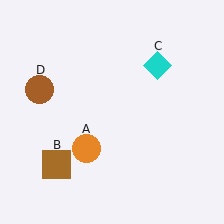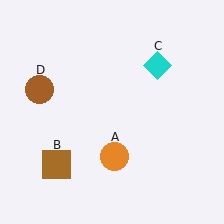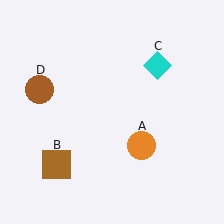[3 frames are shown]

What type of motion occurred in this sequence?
The orange circle (object A) rotated counterclockwise around the center of the scene.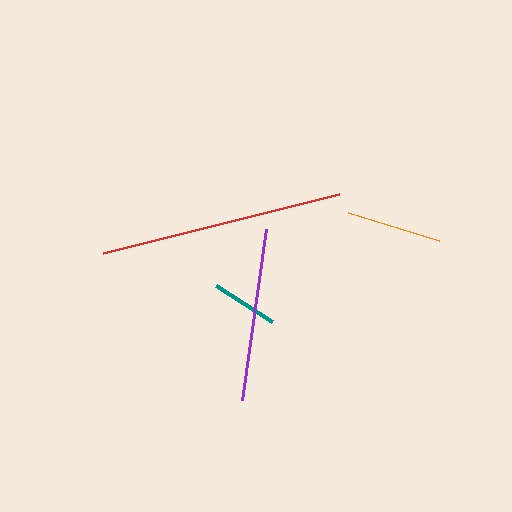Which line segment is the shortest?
The teal line is the shortest at approximately 65 pixels.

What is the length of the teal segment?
The teal segment is approximately 65 pixels long.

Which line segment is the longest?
The red line is the longest at approximately 243 pixels.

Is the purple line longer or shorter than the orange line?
The purple line is longer than the orange line.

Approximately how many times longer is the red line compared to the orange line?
The red line is approximately 2.6 times the length of the orange line.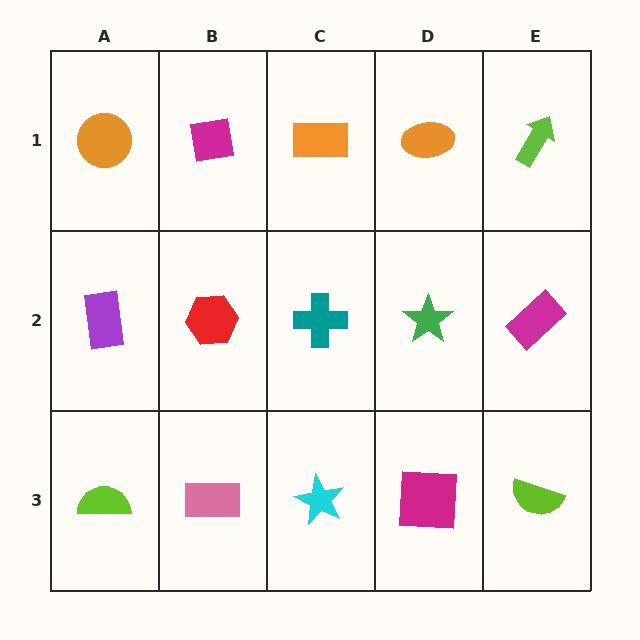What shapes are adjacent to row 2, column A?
An orange circle (row 1, column A), a lime semicircle (row 3, column A), a red hexagon (row 2, column B).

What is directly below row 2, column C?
A cyan star.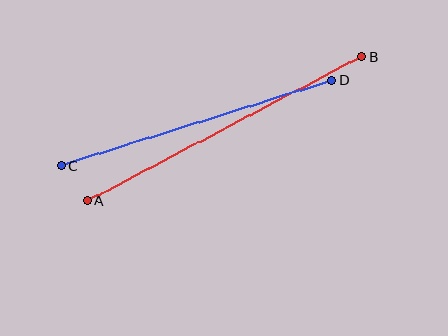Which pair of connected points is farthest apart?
Points A and B are farthest apart.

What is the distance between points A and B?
The distance is approximately 309 pixels.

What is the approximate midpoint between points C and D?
The midpoint is at approximately (196, 123) pixels.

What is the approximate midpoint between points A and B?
The midpoint is at approximately (225, 128) pixels.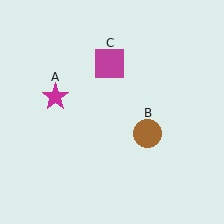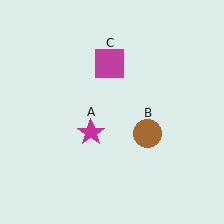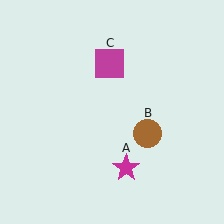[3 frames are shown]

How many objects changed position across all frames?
1 object changed position: magenta star (object A).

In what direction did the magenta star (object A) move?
The magenta star (object A) moved down and to the right.